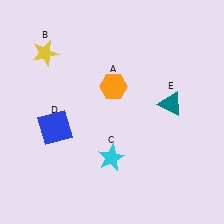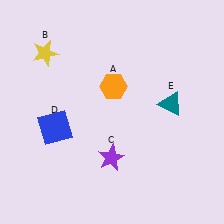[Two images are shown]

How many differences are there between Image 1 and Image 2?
There is 1 difference between the two images.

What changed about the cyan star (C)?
In Image 1, C is cyan. In Image 2, it changed to purple.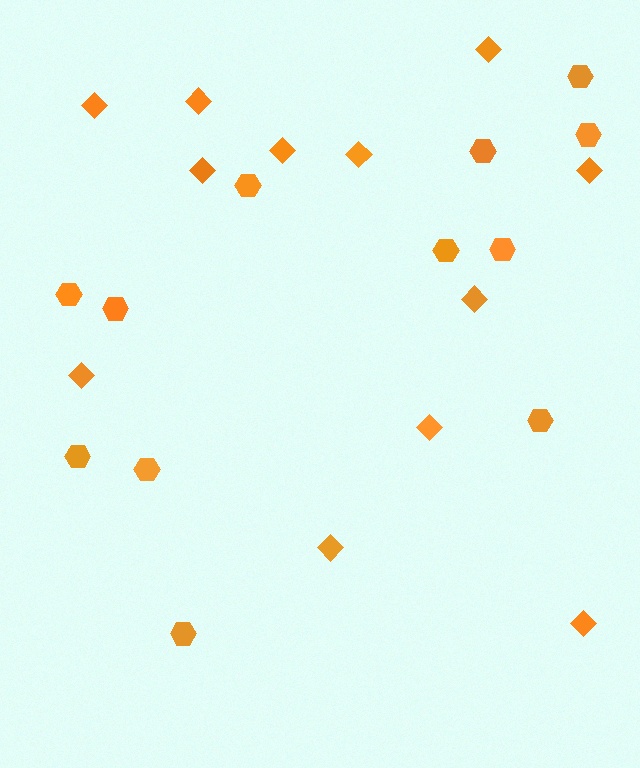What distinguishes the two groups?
There are 2 groups: one group of hexagons (12) and one group of diamonds (12).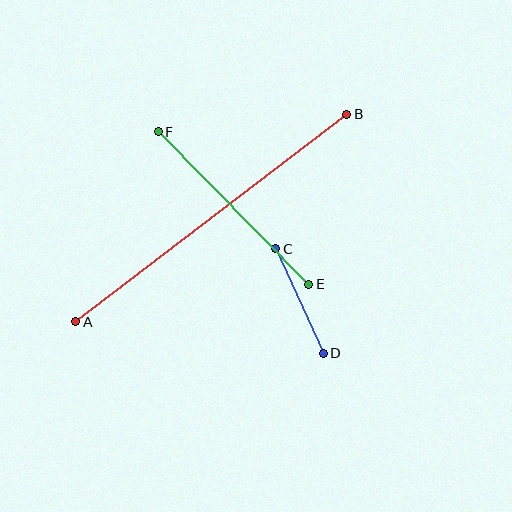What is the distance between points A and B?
The distance is approximately 341 pixels.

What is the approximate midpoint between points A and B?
The midpoint is at approximately (211, 218) pixels.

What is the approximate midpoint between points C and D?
The midpoint is at approximately (299, 301) pixels.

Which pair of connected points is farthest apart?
Points A and B are farthest apart.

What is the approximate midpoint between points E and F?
The midpoint is at approximately (234, 208) pixels.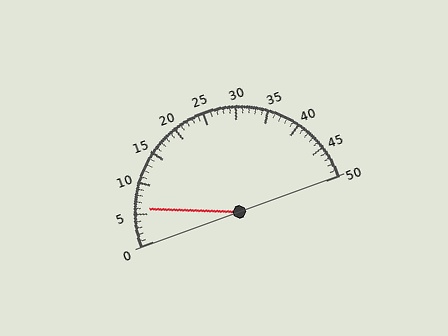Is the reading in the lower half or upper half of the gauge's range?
The reading is in the lower half of the range (0 to 50).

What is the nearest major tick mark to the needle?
The nearest major tick mark is 5.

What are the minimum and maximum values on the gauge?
The gauge ranges from 0 to 50.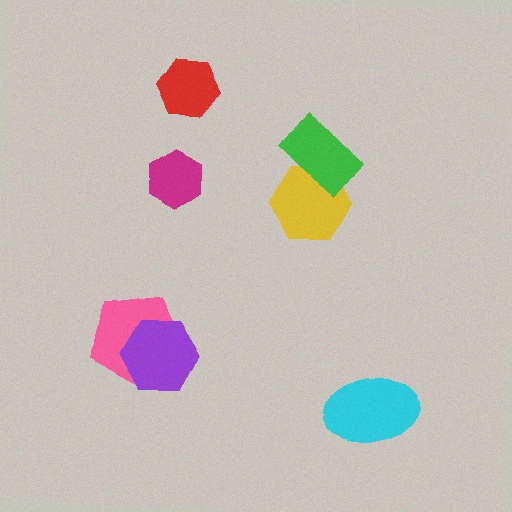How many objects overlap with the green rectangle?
1 object overlaps with the green rectangle.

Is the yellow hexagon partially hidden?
Yes, it is partially covered by another shape.